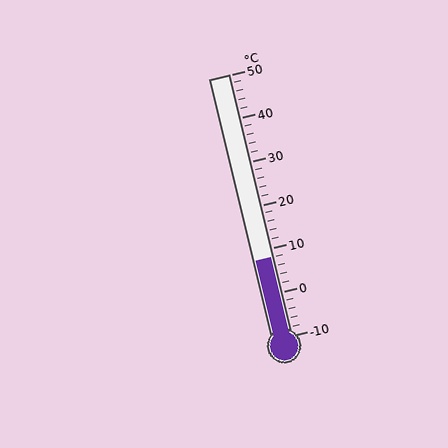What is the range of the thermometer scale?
The thermometer scale ranges from -10°C to 50°C.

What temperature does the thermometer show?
The thermometer shows approximately 8°C.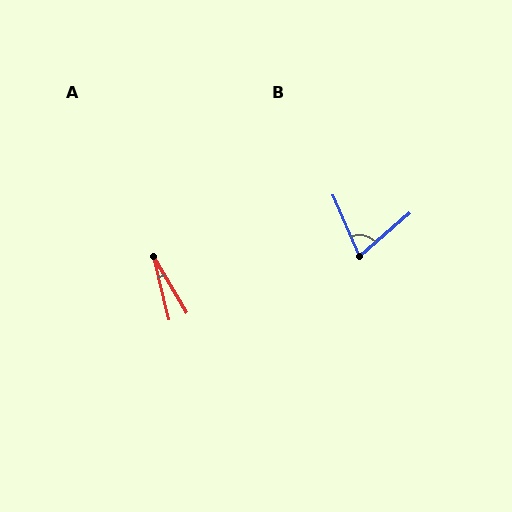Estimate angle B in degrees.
Approximately 72 degrees.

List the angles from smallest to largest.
A (17°), B (72°).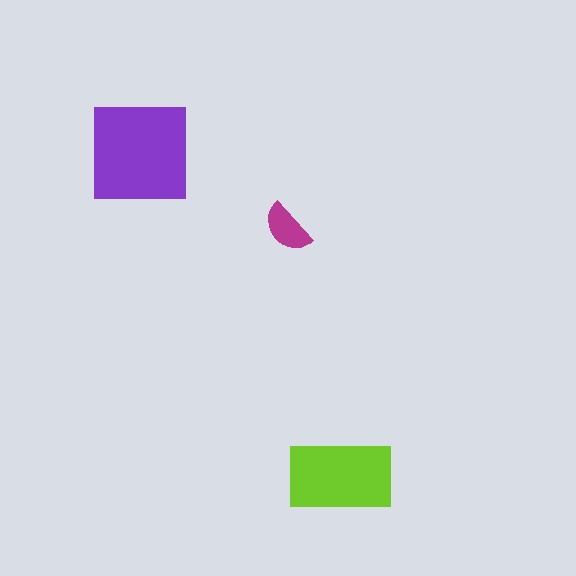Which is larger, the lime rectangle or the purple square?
The purple square.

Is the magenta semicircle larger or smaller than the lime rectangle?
Smaller.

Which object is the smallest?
The magenta semicircle.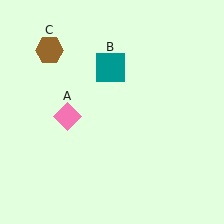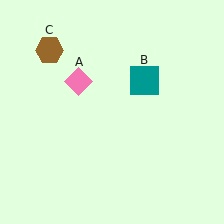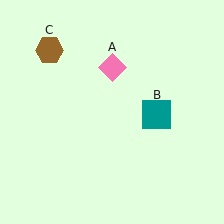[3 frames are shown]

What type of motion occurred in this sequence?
The pink diamond (object A), teal square (object B) rotated clockwise around the center of the scene.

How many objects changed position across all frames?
2 objects changed position: pink diamond (object A), teal square (object B).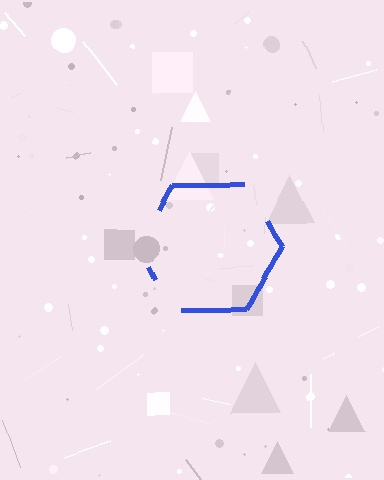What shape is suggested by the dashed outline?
The dashed outline suggests a hexagon.